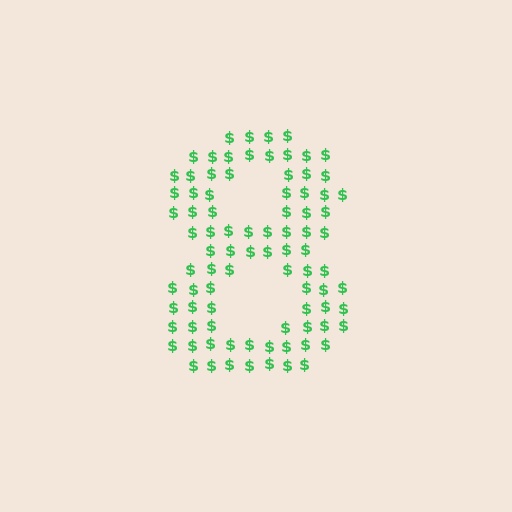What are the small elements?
The small elements are dollar signs.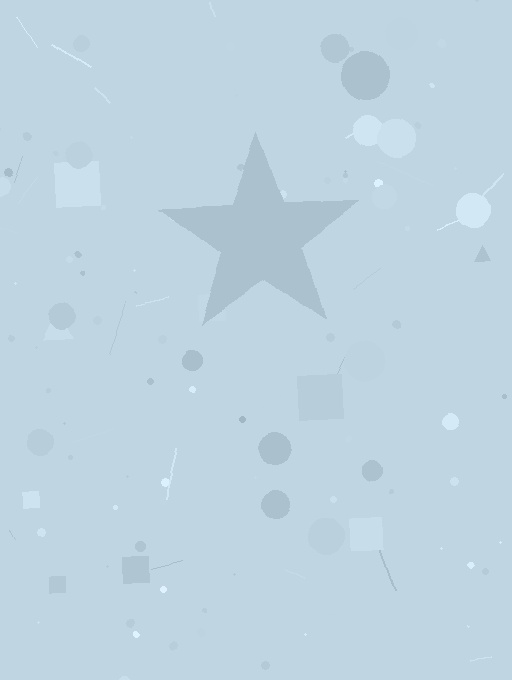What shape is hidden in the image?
A star is hidden in the image.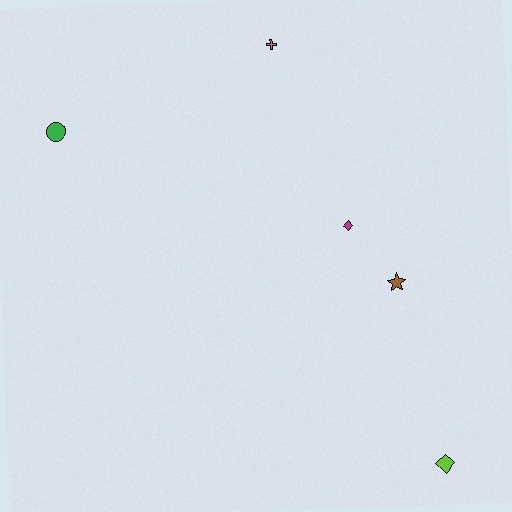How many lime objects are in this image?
There is 1 lime object.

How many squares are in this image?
There are no squares.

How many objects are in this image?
There are 5 objects.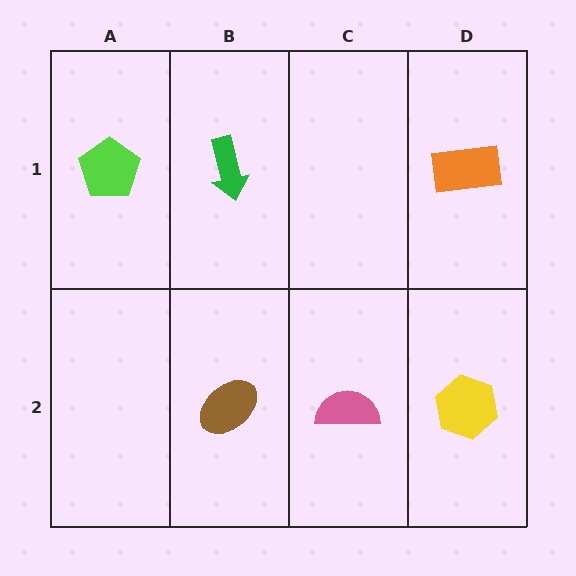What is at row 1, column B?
A green arrow.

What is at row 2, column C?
A pink semicircle.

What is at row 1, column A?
A lime pentagon.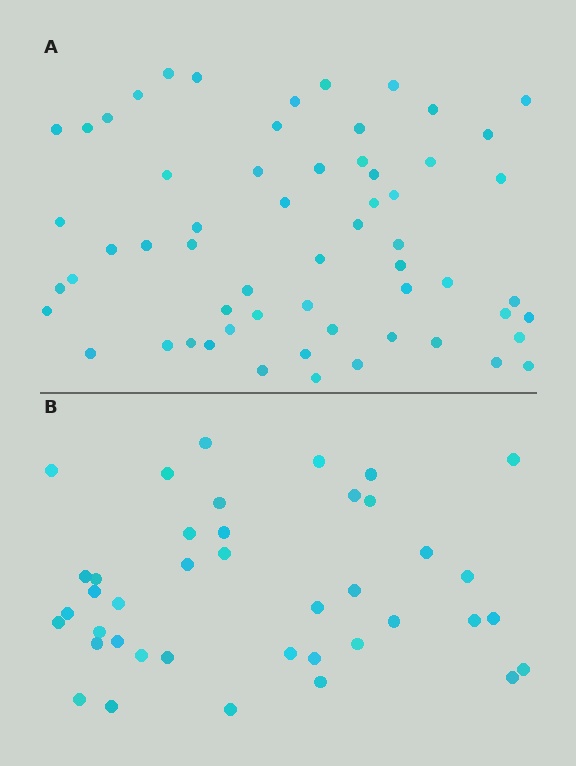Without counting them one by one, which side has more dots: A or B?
Region A (the top region) has more dots.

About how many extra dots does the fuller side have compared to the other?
Region A has approximately 20 more dots than region B.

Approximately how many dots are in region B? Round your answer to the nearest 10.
About 40 dots.